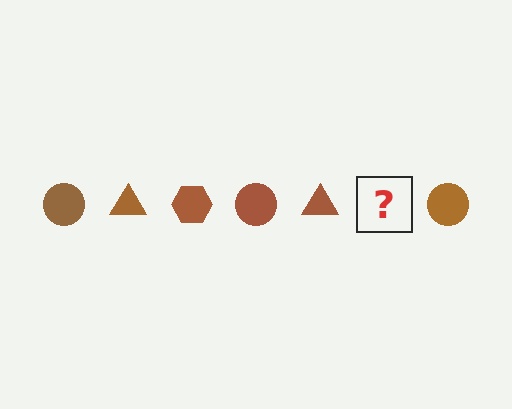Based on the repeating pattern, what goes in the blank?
The blank should be a brown hexagon.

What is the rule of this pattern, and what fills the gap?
The rule is that the pattern cycles through circle, triangle, hexagon shapes in brown. The gap should be filled with a brown hexagon.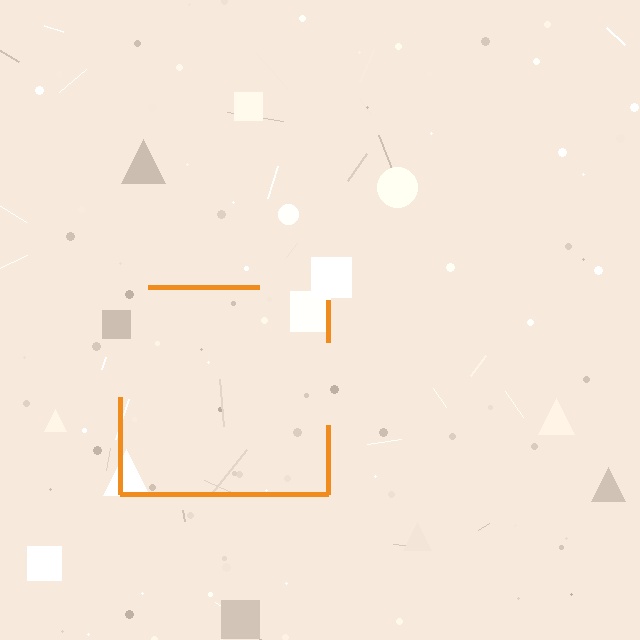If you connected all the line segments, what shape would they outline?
They would outline a square.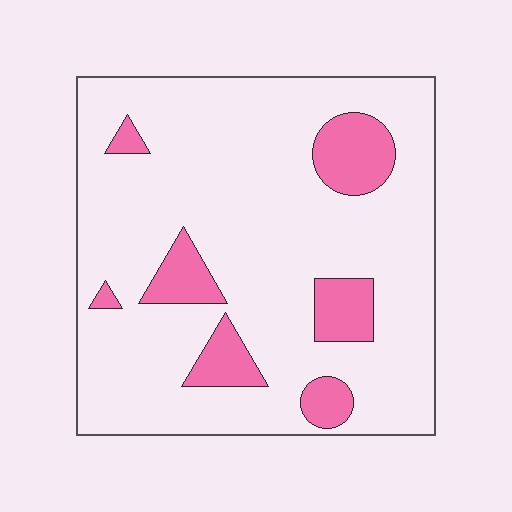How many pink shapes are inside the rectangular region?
7.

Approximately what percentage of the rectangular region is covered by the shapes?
Approximately 15%.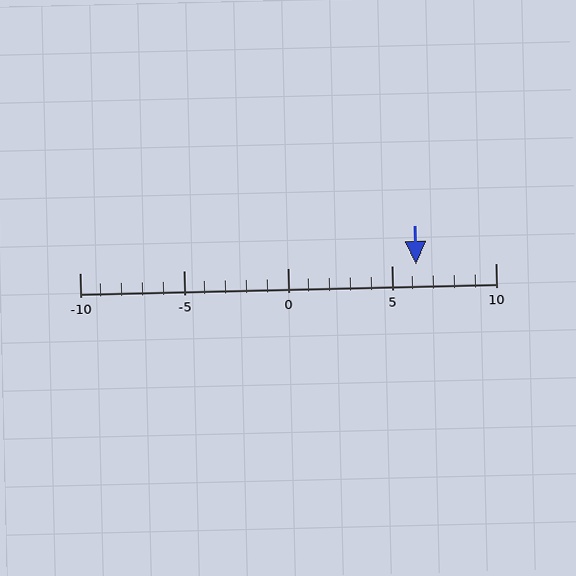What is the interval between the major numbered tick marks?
The major tick marks are spaced 5 units apart.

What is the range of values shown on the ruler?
The ruler shows values from -10 to 10.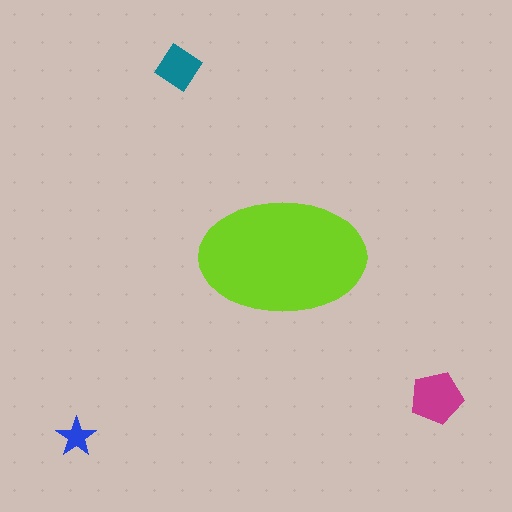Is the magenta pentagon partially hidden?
No, the magenta pentagon is fully visible.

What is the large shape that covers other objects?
A lime ellipse.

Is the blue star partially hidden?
No, the blue star is fully visible.